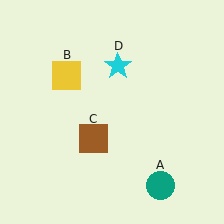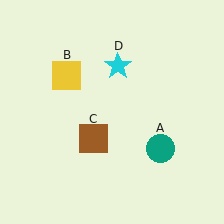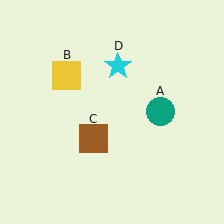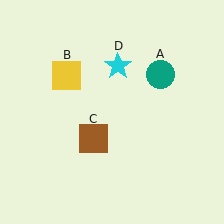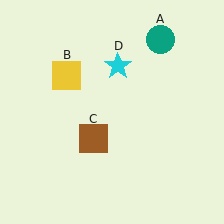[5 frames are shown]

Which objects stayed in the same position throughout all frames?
Yellow square (object B) and brown square (object C) and cyan star (object D) remained stationary.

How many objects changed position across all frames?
1 object changed position: teal circle (object A).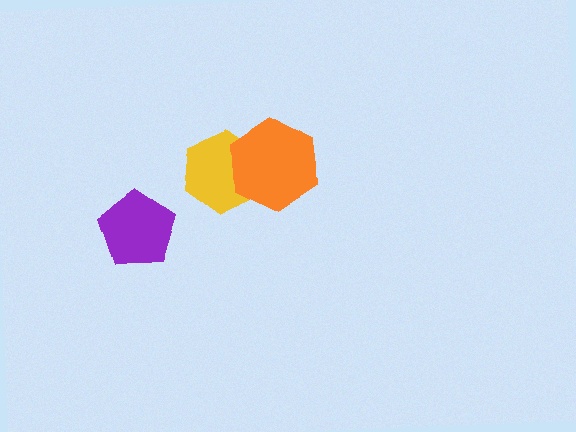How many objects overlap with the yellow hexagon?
1 object overlaps with the yellow hexagon.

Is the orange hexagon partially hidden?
No, no other shape covers it.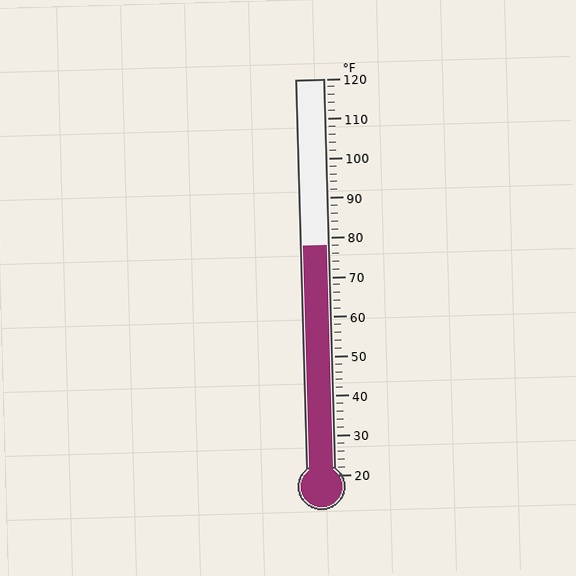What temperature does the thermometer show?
The thermometer shows approximately 78°F.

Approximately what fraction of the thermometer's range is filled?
The thermometer is filled to approximately 60% of its range.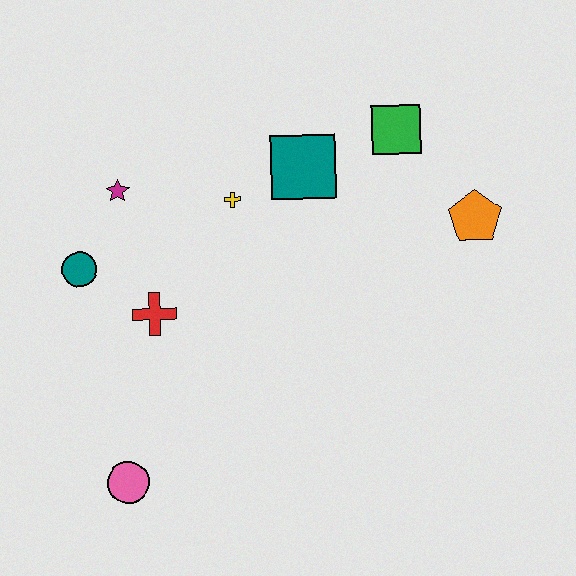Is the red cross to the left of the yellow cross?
Yes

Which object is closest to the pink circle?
The red cross is closest to the pink circle.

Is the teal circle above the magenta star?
No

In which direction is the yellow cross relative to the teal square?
The yellow cross is to the left of the teal square.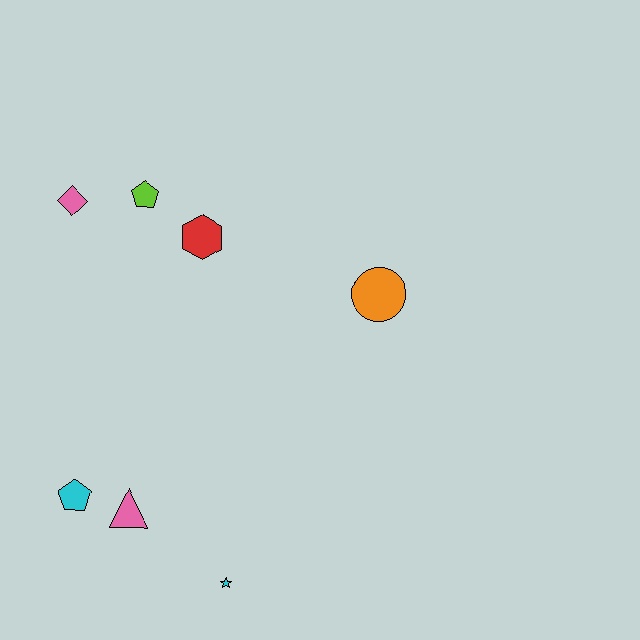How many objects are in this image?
There are 7 objects.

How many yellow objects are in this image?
There are no yellow objects.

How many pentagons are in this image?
There are 2 pentagons.